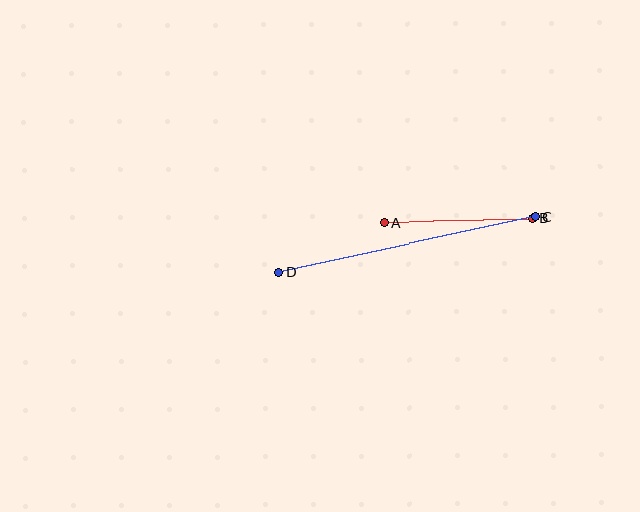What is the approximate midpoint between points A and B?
The midpoint is at approximately (458, 220) pixels.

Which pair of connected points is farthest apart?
Points C and D are farthest apart.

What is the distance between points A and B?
The distance is approximately 148 pixels.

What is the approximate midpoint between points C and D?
The midpoint is at approximately (407, 245) pixels.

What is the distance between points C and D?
The distance is approximately 262 pixels.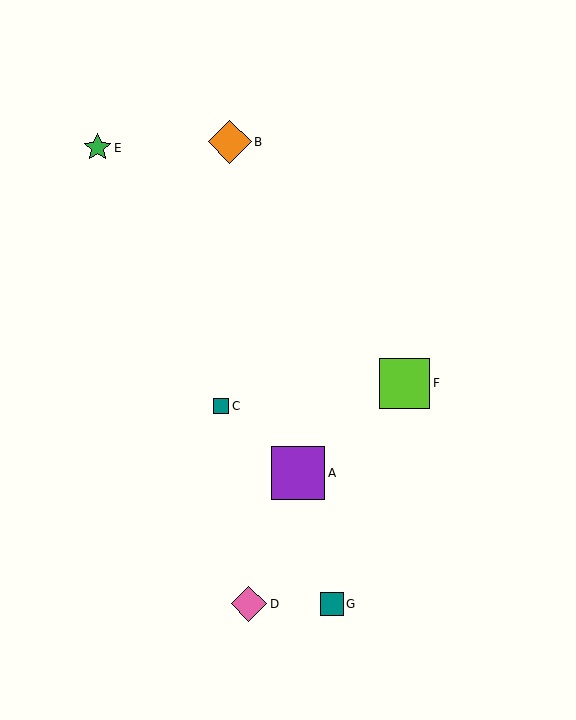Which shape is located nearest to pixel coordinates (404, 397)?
The lime square (labeled F) at (405, 383) is nearest to that location.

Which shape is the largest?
The purple square (labeled A) is the largest.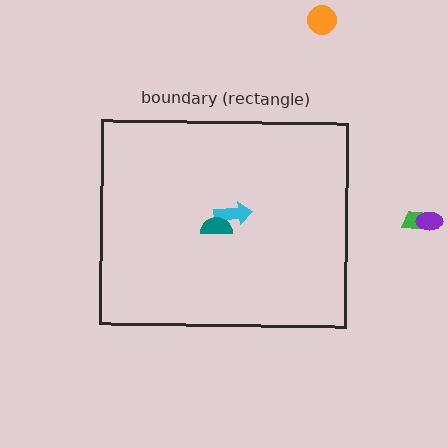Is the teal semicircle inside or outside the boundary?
Inside.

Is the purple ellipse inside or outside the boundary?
Outside.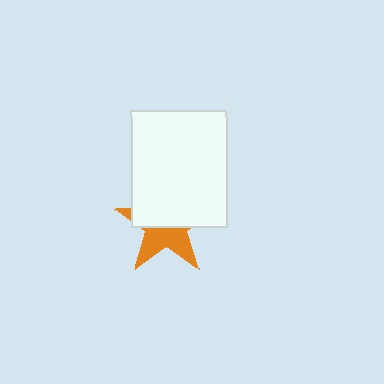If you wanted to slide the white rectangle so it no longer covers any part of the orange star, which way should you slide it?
Slide it up — that is the most direct way to separate the two shapes.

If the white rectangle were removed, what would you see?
You would see the complete orange star.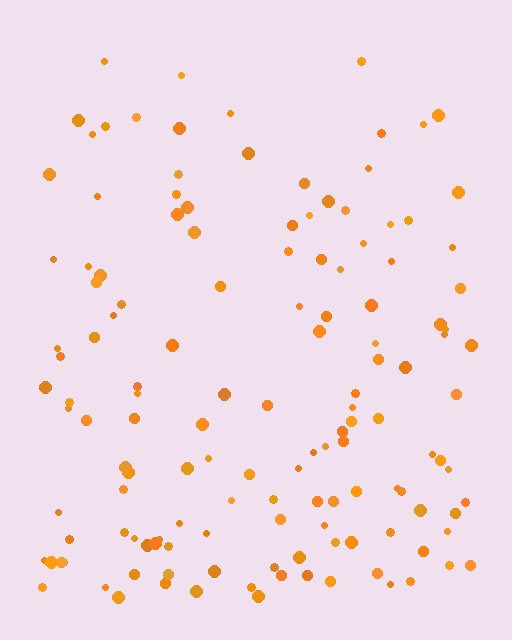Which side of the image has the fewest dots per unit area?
The top.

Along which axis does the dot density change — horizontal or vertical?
Vertical.